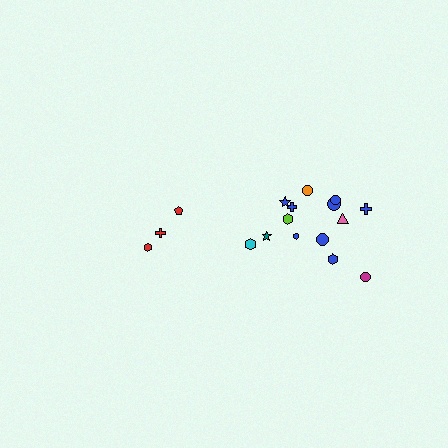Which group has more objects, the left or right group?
The right group.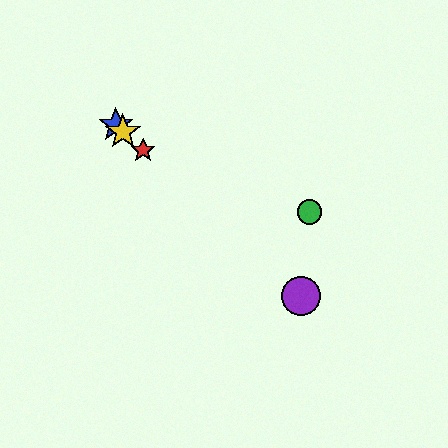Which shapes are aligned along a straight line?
The red star, the blue star, the yellow star, the purple circle are aligned along a straight line.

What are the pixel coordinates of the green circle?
The green circle is at (310, 212).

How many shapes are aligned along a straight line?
4 shapes (the red star, the blue star, the yellow star, the purple circle) are aligned along a straight line.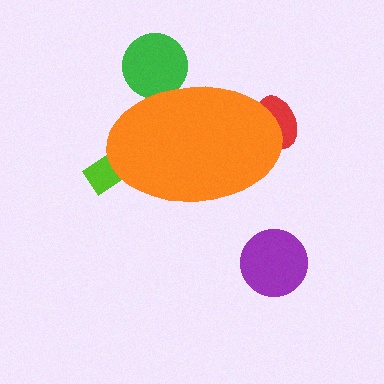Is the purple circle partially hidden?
No, the purple circle is fully visible.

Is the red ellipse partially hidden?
Yes, the red ellipse is partially hidden behind the orange ellipse.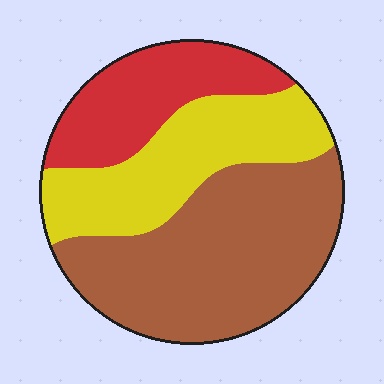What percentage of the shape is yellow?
Yellow takes up about one third (1/3) of the shape.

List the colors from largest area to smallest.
From largest to smallest: brown, yellow, red.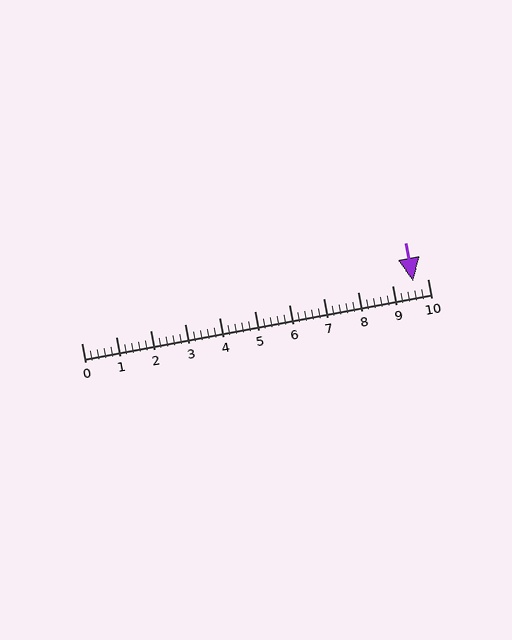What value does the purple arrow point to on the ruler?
The purple arrow points to approximately 9.6.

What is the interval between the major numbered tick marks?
The major tick marks are spaced 1 units apart.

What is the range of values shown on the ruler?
The ruler shows values from 0 to 10.